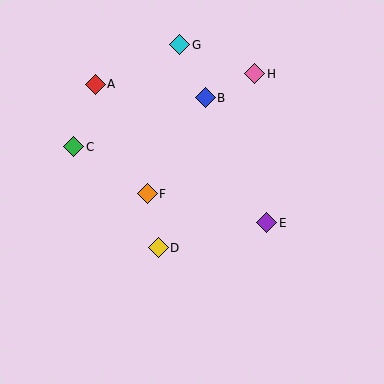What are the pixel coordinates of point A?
Point A is at (95, 84).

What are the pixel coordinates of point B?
Point B is at (205, 98).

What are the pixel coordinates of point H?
Point H is at (255, 74).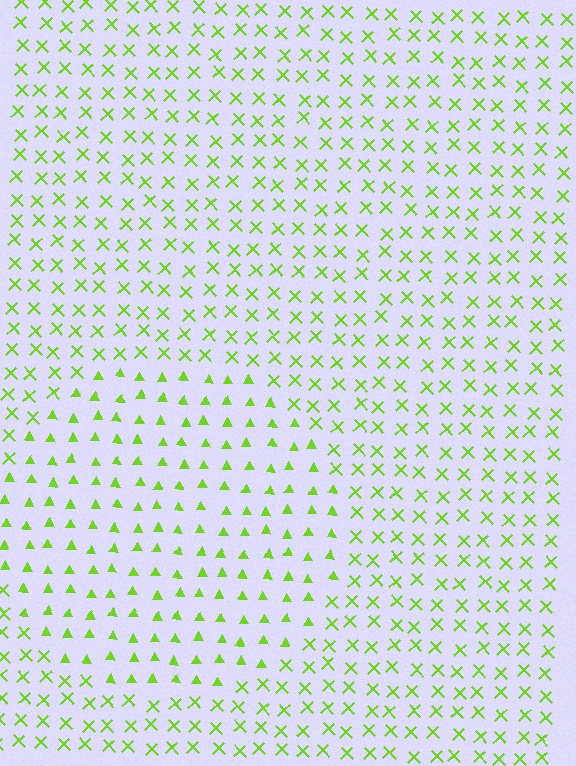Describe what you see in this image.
The image is filled with small lime elements arranged in a uniform grid. A circle-shaped region contains triangles, while the surrounding area contains X marks. The boundary is defined purely by the change in element shape.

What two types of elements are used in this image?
The image uses triangles inside the circle region and X marks outside it.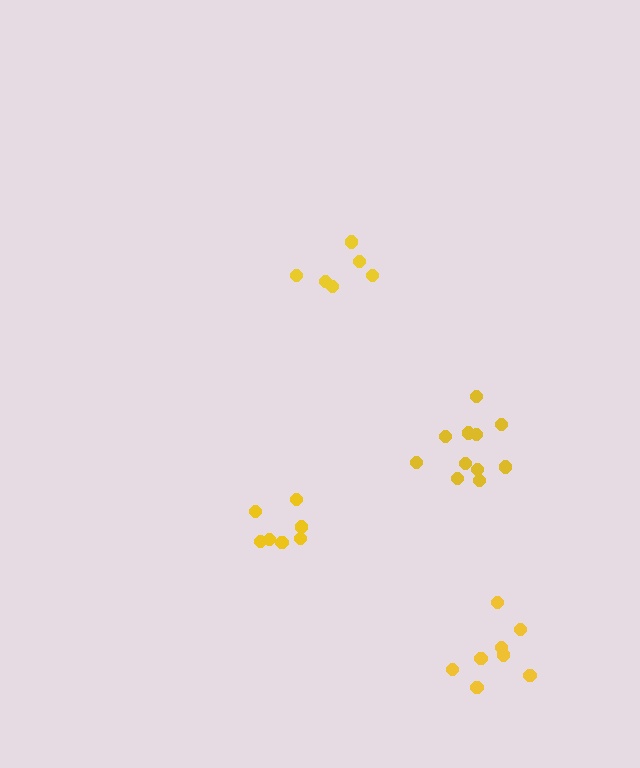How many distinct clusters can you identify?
There are 4 distinct clusters.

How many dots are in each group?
Group 1: 7 dots, Group 2: 8 dots, Group 3: 11 dots, Group 4: 6 dots (32 total).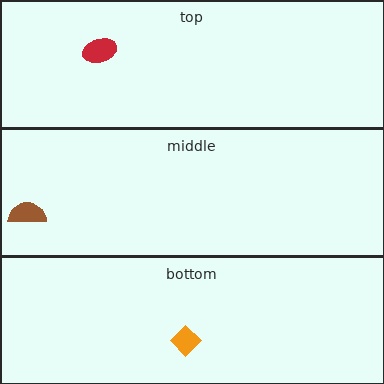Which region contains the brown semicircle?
The middle region.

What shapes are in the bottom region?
The orange diamond.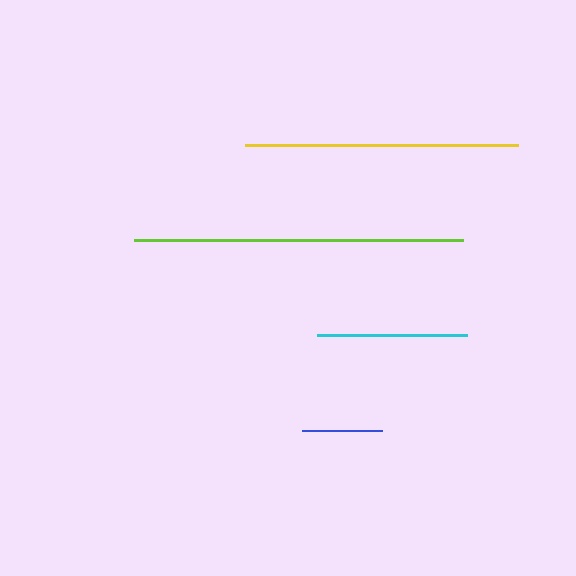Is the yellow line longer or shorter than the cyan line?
The yellow line is longer than the cyan line.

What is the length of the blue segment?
The blue segment is approximately 80 pixels long.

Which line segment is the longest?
The lime line is the longest at approximately 329 pixels.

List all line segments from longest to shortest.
From longest to shortest: lime, yellow, cyan, blue.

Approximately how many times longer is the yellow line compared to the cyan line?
The yellow line is approximately 1.8 times the length of the cyan line.